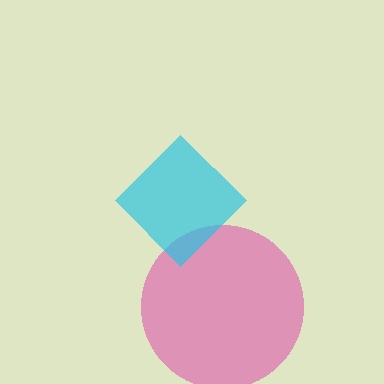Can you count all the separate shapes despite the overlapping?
Yes, there are 2 separate shapes.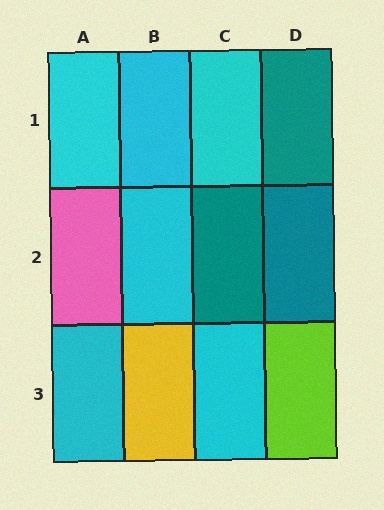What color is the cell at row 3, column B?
Yellow.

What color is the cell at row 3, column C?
Cyan.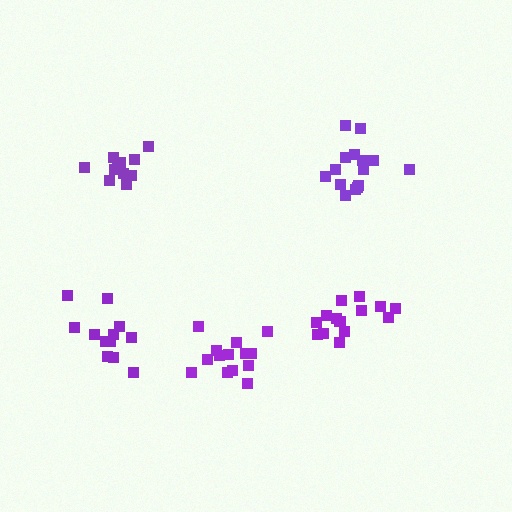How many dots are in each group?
Group 1: 12 dots, Group 2: 14 dots, Group 3: 12 dots, Group 4: 14 dots, Group 5: 15 dots (67 total).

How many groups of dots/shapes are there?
There are 5 groups.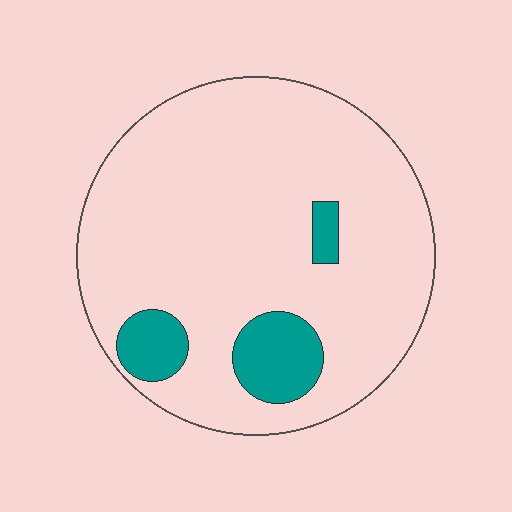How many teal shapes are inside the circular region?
3.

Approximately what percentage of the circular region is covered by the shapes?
Approximately 10%.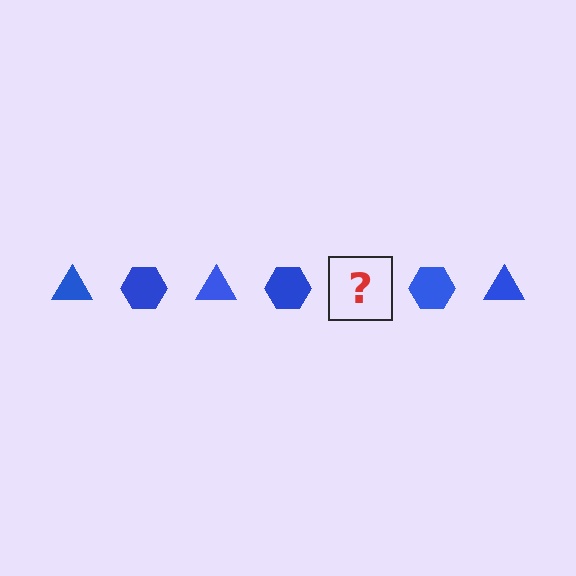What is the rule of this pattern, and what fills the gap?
The rule is that the pattern cycles through triangle, hexagon shapes in blue. The gap should be filled with a blue triangle.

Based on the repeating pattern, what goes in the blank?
The blank should be a blue triangle.